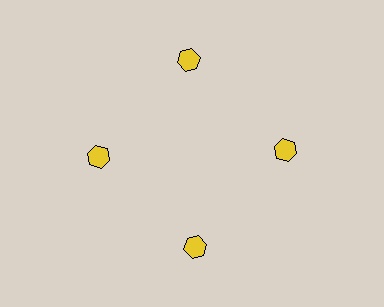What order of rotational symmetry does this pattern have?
This pattern has 4-fold rotational symmetry.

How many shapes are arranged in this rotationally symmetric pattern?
There are 4 shapes, arranged in 4 groups of 1.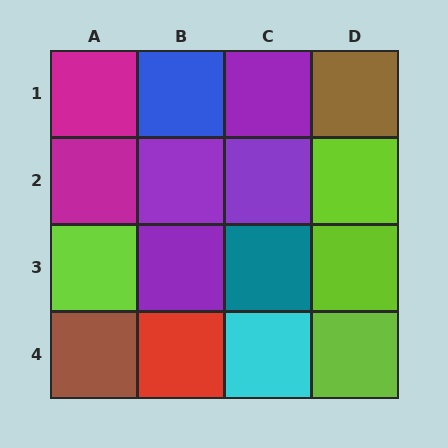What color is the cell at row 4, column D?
Lime.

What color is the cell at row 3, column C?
Teal.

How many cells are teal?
1 cell is teal.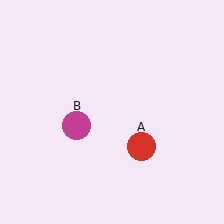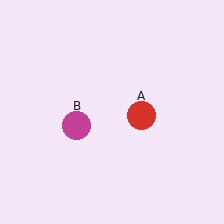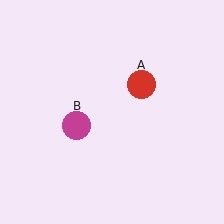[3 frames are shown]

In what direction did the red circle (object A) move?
The red circle (object A) moved up.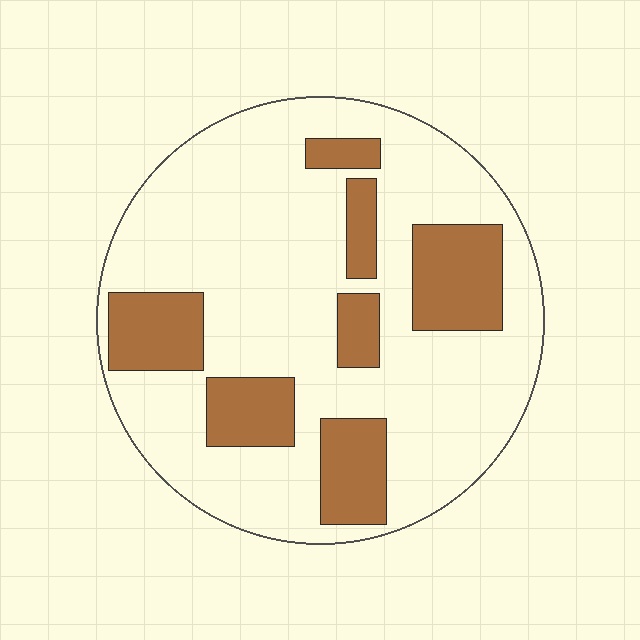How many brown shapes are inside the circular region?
7.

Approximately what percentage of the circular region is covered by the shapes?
Approximately 25%.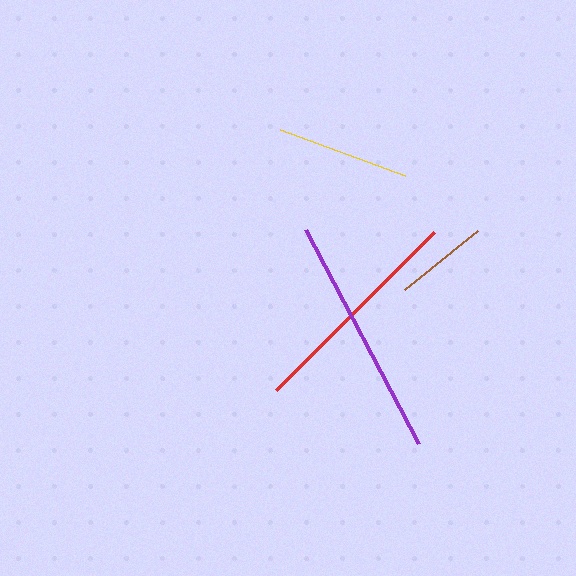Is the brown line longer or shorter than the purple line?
The purple line is longer than the brown line.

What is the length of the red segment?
The red segment is approximately 223 pixels long.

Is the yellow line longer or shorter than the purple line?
The purple line is longer than the yellow line.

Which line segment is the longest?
The purple line is the longest at approximately 243 pixels.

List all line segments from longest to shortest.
From longest to shortest: purple, red, yellow, brown.